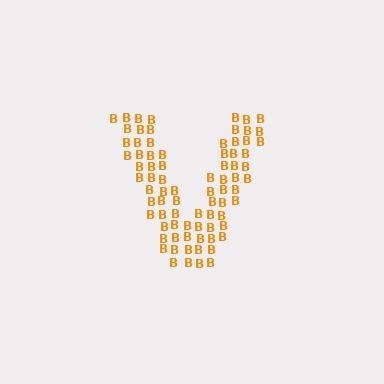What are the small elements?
The small elements are letter B's.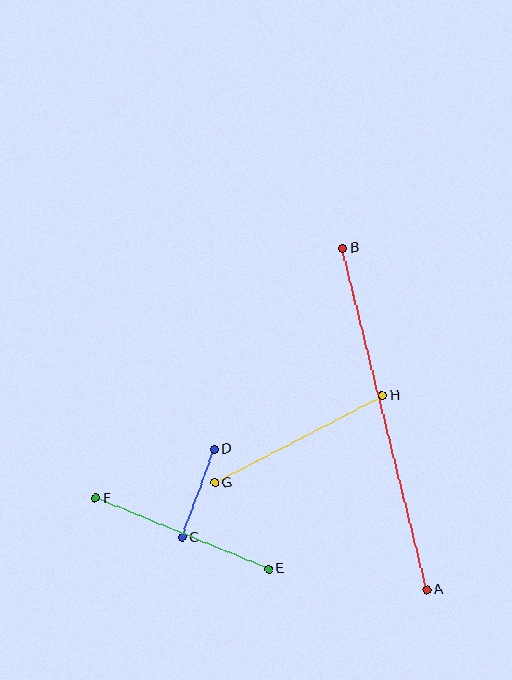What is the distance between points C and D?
The distance is approximately 94 pixels.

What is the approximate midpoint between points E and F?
The midpoint is at approximately (182, 534) pixels.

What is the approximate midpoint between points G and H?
The midpoint is at approximately (299, 439) pixels.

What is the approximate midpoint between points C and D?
The midpoint is at approximately (198, 493) pixels.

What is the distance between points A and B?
The distance is approximately 352 pixels.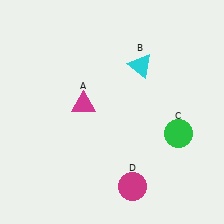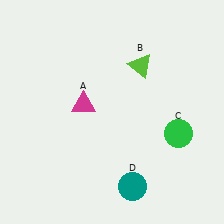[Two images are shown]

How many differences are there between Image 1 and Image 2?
There are 2 differences between the two images.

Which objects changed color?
B changed from cyan to lime. D changed from magenta to teal.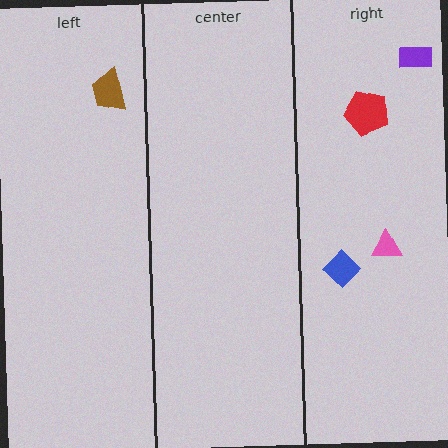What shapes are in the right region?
The pink triangle, the red pentagon, the blue diamond, the purple rectangle.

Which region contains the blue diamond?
The right region.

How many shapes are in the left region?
1.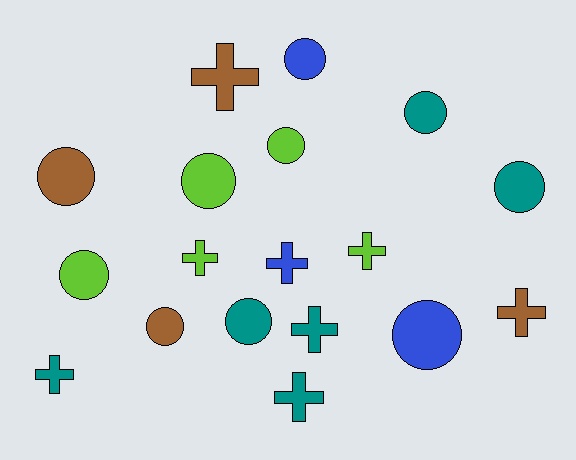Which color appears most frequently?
Teal, with 6 objects.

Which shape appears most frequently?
Circle, with 10 objects.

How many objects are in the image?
There are 18 objects.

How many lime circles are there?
There are 3 lime circles.